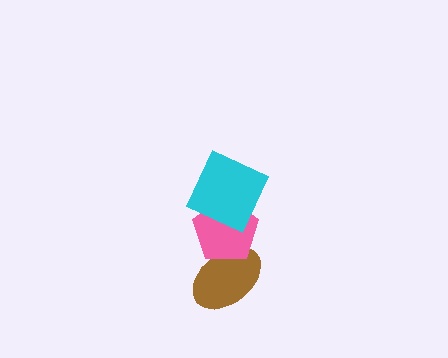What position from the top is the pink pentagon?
The pink pentagon is 2nd from the top.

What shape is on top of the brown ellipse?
The pink pentagon is on top of the brown ellipse.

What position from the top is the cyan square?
The cyan square is 1st from the top.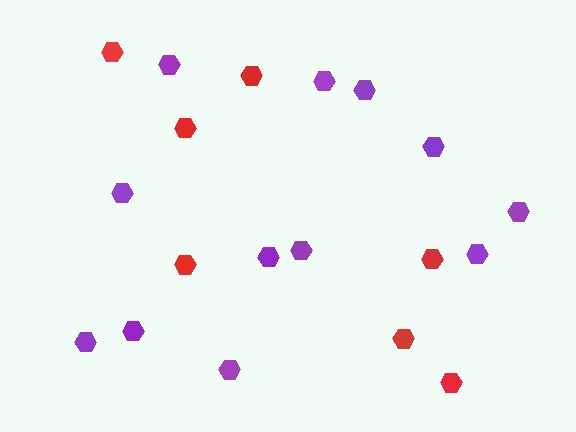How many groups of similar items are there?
There are 2 groups: one group of purple hexagons (12) and one group of red hexagons (7).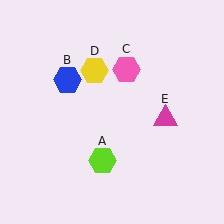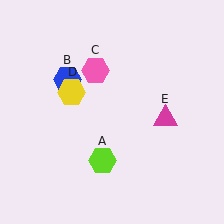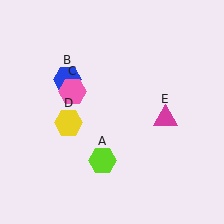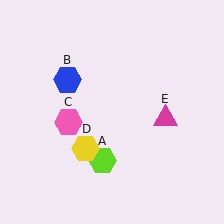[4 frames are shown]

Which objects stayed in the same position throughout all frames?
Lime hexagon (object A) and blue hexagon (object B) and magenta triangle (object E) remained stationary.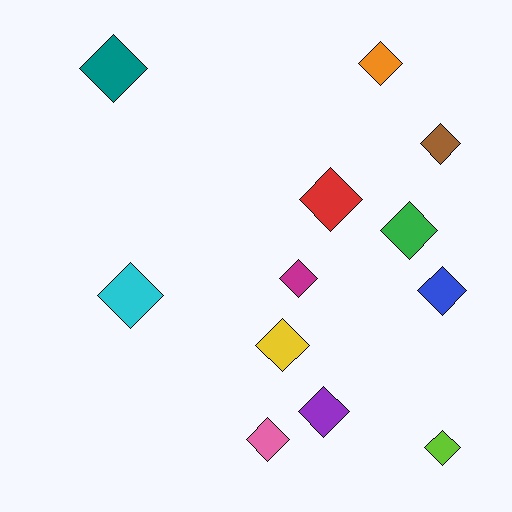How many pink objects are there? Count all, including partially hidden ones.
There is 1 pink object.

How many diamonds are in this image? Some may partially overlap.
There are 12 diamonds.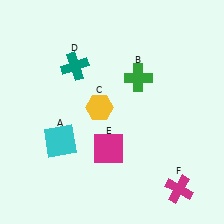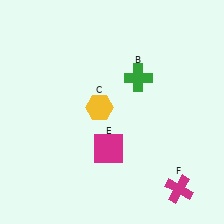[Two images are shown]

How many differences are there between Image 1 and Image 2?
There are 2 differences between the two images.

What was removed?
The cyan square (A), the teal cross (D) were removed in Image 2.